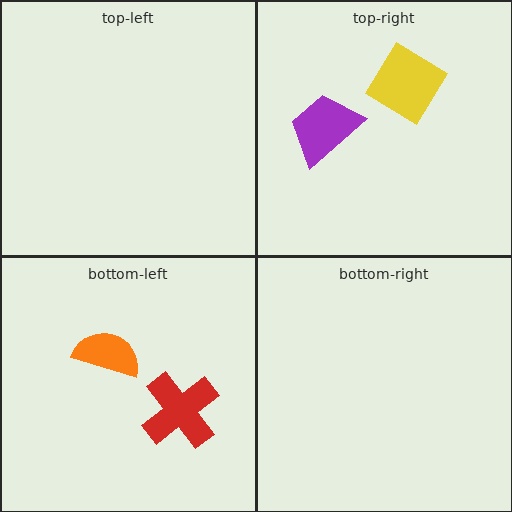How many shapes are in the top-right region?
2.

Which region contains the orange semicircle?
The bottom-left region.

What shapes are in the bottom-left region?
The orange semicircle, the red cross.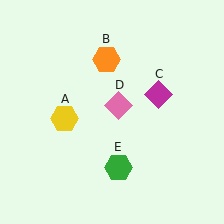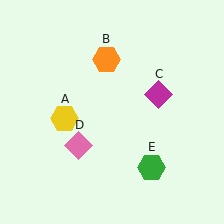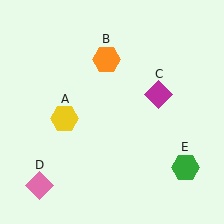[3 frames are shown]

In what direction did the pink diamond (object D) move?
The pink diamond (object D) moved down and to the left.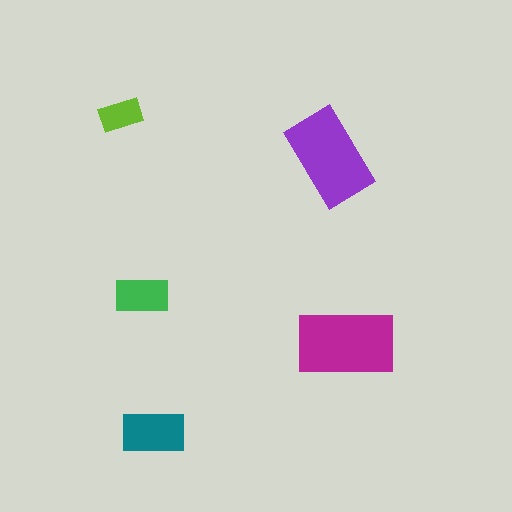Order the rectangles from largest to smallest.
the magenta one, the purple one, the teal one, the green one, the lime one.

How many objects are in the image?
There are 5 objects in the image.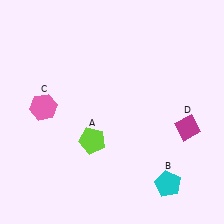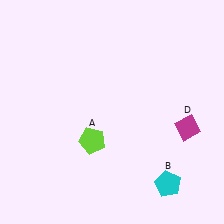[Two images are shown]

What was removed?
The pink hexagon (C) was removed in Image 2.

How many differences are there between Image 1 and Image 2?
There is 1 difference between the two images.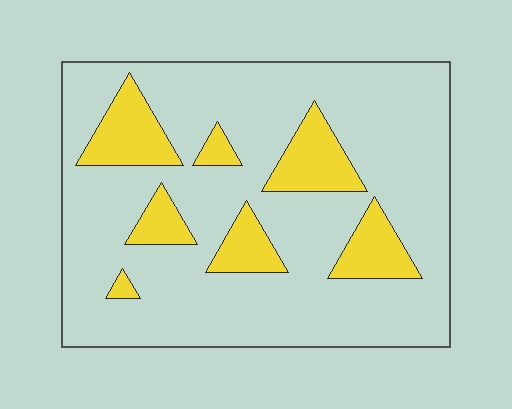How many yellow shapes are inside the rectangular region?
7.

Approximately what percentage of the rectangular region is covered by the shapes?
Approximately 20%.